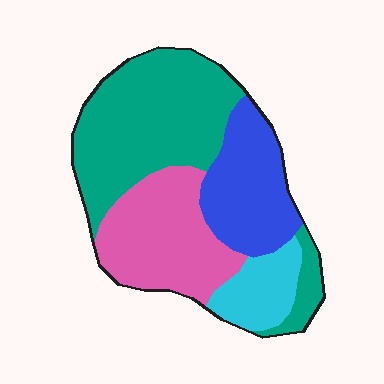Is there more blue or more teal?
Teal.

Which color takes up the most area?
Teal, at roughly 40%.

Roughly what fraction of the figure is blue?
Blue takes up about one fifth (1/5) of the figure.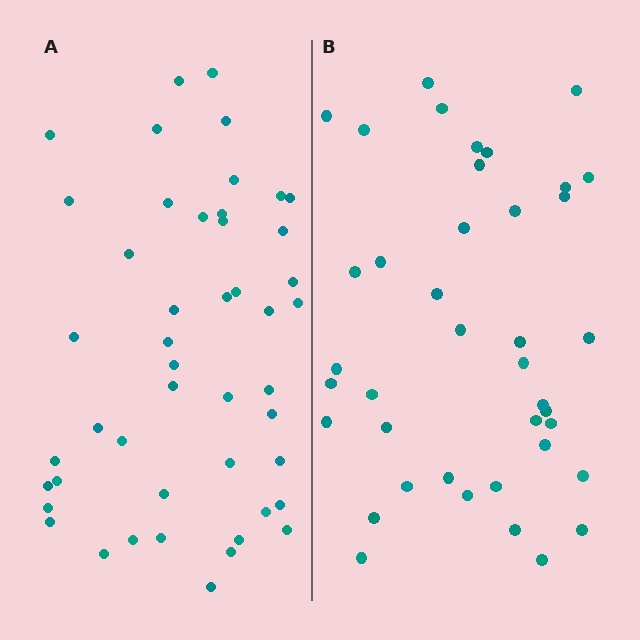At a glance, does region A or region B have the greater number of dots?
Region A (the left region) has more dots.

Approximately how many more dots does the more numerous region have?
Region A has roughly 8 or so more dots than region B.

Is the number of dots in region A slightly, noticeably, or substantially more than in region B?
Region A has only slightly more — the two regions are fairly close. The ratio is roughly 1.2 to 1.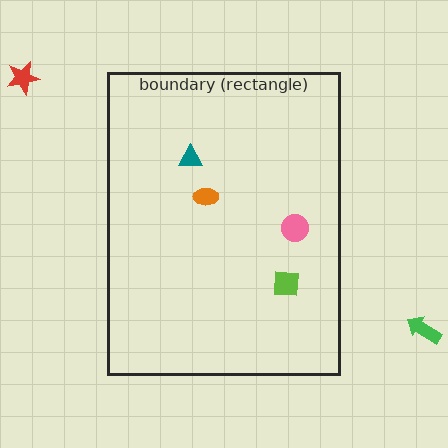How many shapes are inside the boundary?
4 inside, 2 outside.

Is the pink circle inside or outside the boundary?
Inside.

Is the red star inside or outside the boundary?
Outside.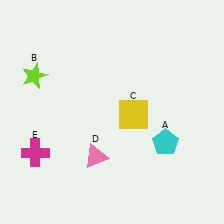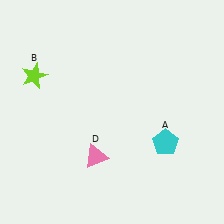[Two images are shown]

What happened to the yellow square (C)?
The yellow square (C) was removed in Image 2. It was in the bottom-right area of Image 1.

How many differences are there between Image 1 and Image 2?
There are 2 differences between the two images.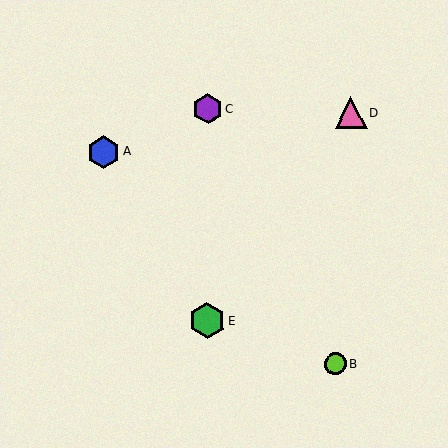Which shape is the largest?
The green hexagon (labeled E) is the largest.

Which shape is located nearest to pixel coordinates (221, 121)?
The purple hexagon (labeled C) at (208, 109) is nearest to that location.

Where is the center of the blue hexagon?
The center of the blue hexagon is at (103, 152).